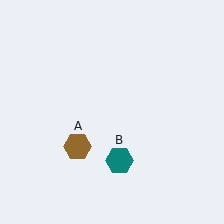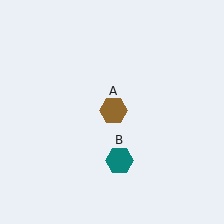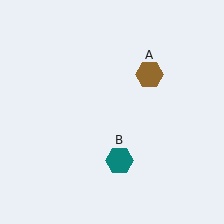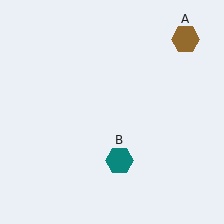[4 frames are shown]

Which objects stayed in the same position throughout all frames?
Teal hexagon (object B) remained stationary.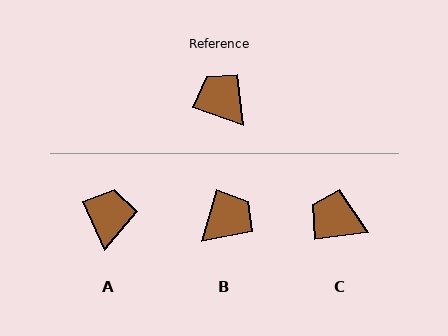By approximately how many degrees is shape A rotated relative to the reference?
Approximately 47 degrees clockwise.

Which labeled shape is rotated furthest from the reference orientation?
B, about 87 degrees away.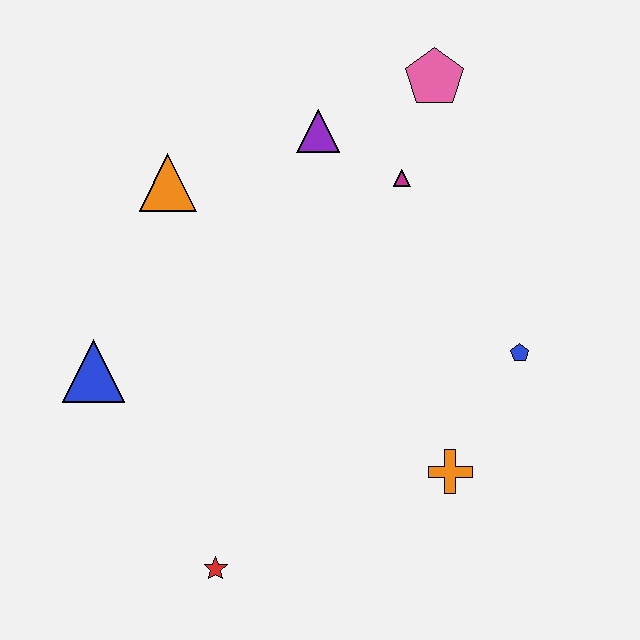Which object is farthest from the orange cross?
The orange triangle is farthest from the orange cross.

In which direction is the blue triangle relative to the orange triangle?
The blue triangle is below the orange triangle.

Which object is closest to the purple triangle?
The magenta triangle is closest to the purple triangle.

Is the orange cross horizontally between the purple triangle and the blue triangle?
No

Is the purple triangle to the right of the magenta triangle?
No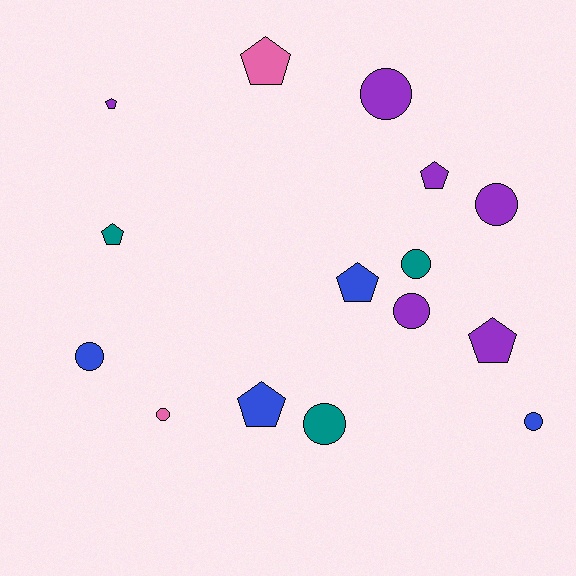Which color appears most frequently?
Purple, with 6 objects.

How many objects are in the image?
There are 15 objects.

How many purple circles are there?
There are 3 purple circles.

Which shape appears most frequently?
Circle, with 8 objects.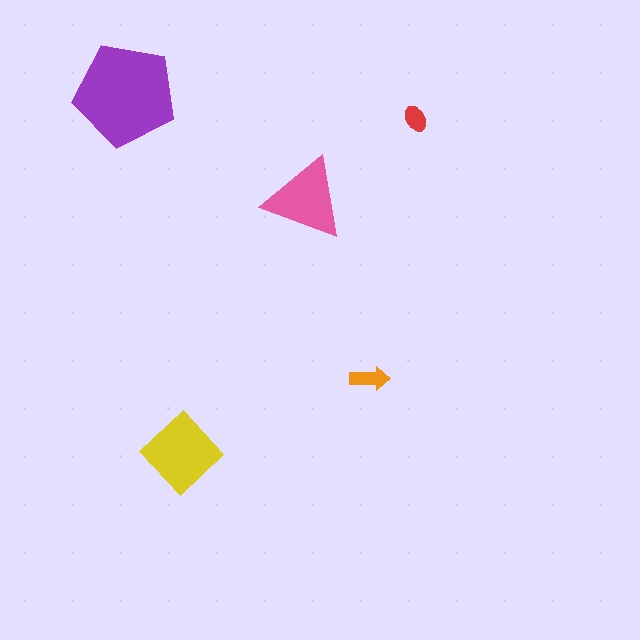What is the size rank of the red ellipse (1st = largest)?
5th.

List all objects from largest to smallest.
The purple pentagon, the yellow diamond, the pink triangle, the orange arrow, the red ellipse.